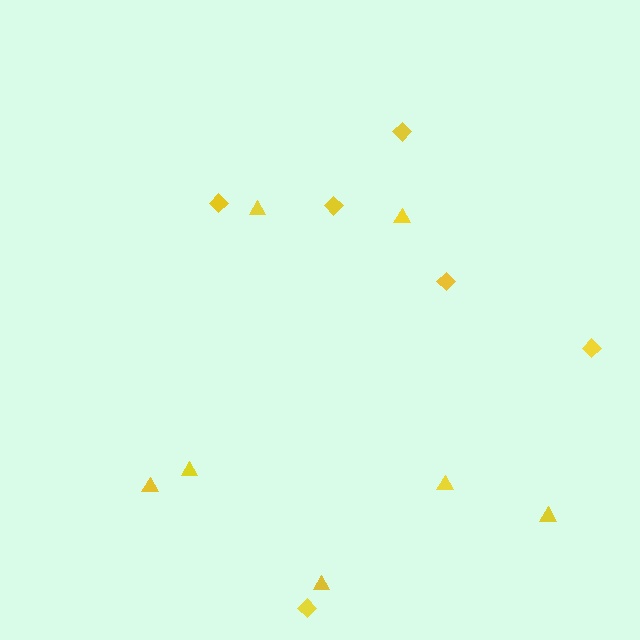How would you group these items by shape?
There are 2 groups: one group of triangles (7) and one group of diamonds (6).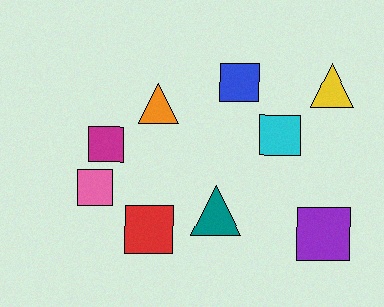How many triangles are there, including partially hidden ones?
There are 3 triangles.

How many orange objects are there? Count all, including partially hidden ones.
There is 1 orange object.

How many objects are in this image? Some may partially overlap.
There are 9 objects.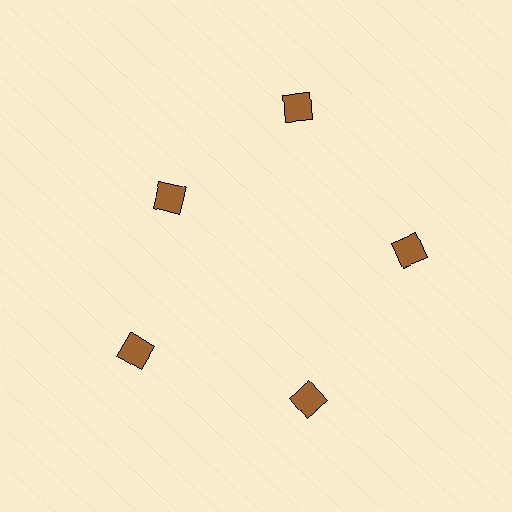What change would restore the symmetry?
The symmetry would be restored by moving it outward, back onto the ring so that all 5 diamonds sit at equal angles and equal distance from the center.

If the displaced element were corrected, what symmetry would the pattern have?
It would have 5-fold rotational symmetry — the pattern would map onto itself every 72 degrees.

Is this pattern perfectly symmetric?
No. The 5 brown diamonds are arranged in a ring, but one element near the 10 o'clock position is pulled inward toward the center, breaking the 5-fold rotational symmetry.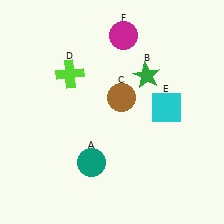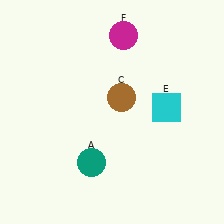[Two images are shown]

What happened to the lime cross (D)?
The lime cross (D) was removed in Image 2. It was in the top-left area of Image 1.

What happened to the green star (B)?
The green star (B) was removed in Image 2. It was in the top-right area of Image 1.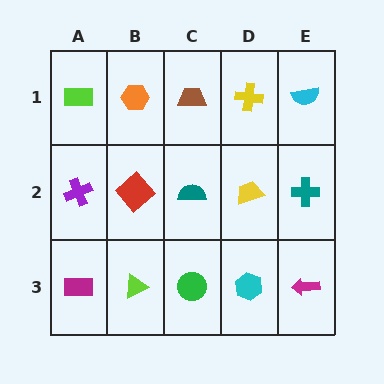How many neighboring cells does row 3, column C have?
3.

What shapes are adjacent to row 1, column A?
A purple cross (row 2, column A), an orange hexagon (row 1, column B).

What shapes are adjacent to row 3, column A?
A purple cross (row 2, column A), a lime triangle (row 3, column B).